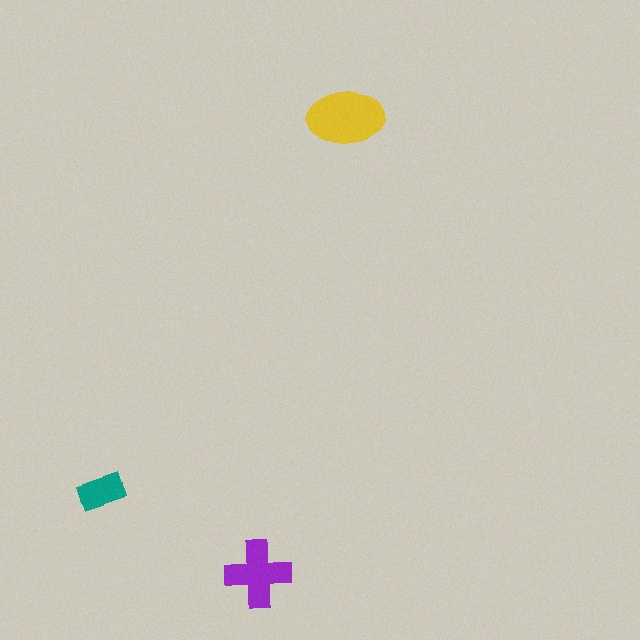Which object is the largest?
The yellow ellipse.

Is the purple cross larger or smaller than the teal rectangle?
Larger.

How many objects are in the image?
There are 3 objects in the image.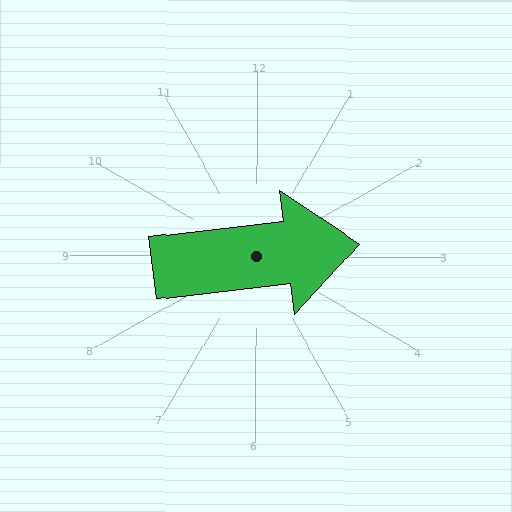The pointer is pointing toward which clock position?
Roughly 3 o'clock.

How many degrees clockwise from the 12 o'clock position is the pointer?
Approximately 83 degrees.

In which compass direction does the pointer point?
East.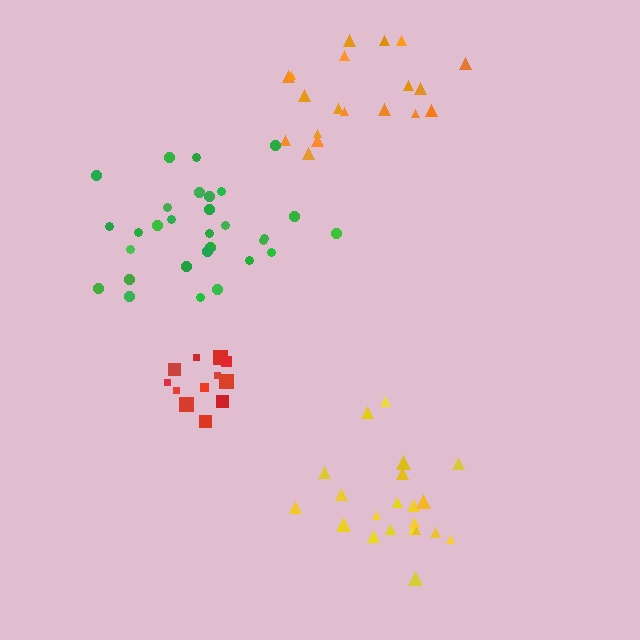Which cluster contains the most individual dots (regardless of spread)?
Green (30).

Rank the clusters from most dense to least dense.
red, yellow, green, orange.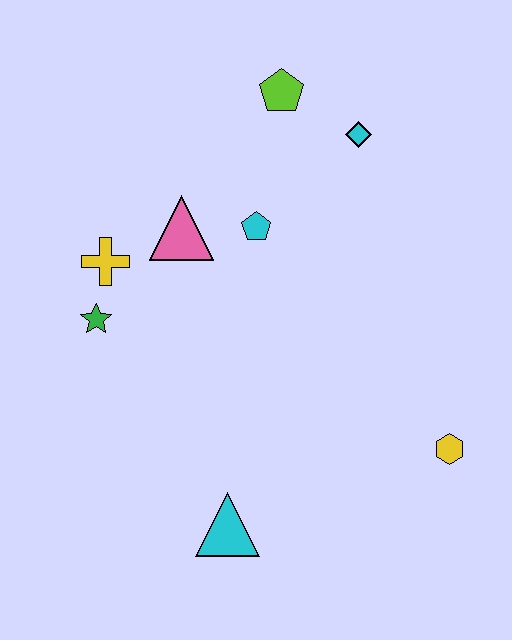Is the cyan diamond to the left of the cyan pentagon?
No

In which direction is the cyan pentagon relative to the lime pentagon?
The cyan pentagon is below the lime pentagon.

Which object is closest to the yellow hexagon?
The cyan triangle is closest to the yellow hexagon.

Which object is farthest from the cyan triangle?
The lime pentagon is farthest from the cyan triangle.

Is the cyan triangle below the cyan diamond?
Yes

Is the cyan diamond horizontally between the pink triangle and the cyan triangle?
No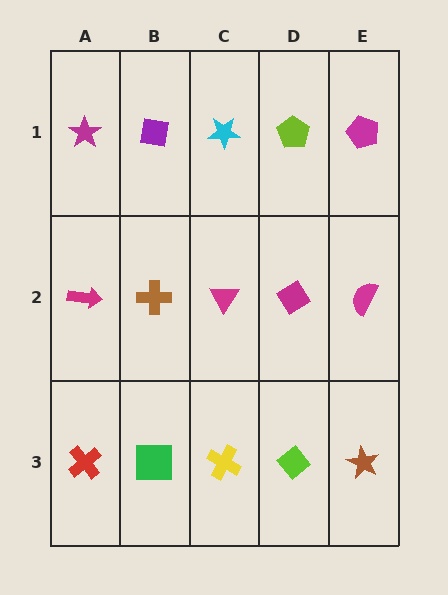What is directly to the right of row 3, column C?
A lime diamond.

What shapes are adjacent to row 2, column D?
A lime pentagon (row 1, column D), a lime diamond (row 3, column D), a magenta triangle (row 2, column C), a magenta semicircle (row 2, column E).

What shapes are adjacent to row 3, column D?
A magenta diamond (row 2, column D), a yellow cross (row 3, column C), a brown star (row 3, column E).